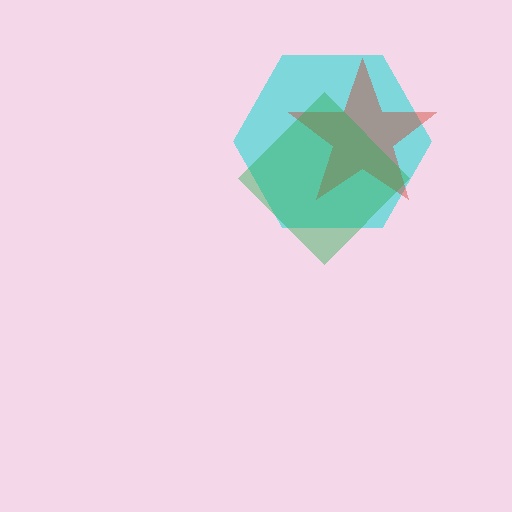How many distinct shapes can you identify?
There are 3 distinct shapes: a cyan hexagon, a red star, a green diamond.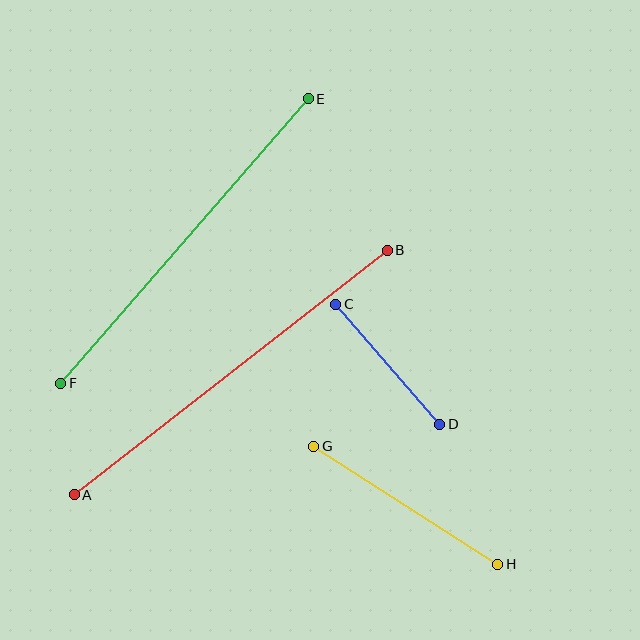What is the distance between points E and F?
The distance is approximately 377 pixels.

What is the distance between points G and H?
The distance is approximately 219 pixels.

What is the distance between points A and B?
The distance is approximately 397 pixels.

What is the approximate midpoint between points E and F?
The midpoint is at approximately (185, 241) pixels.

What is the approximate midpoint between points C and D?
The midpoint is at approximately (388, 364) pixels.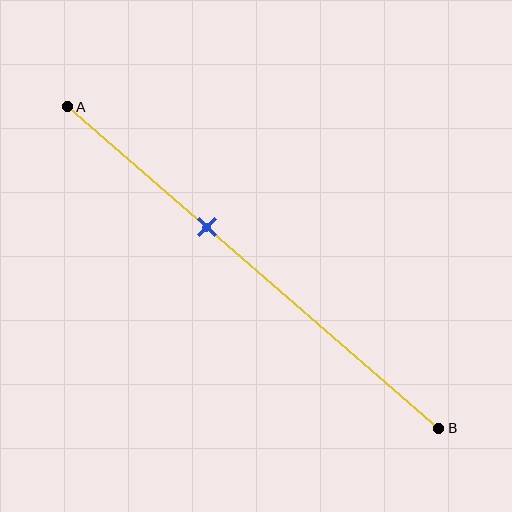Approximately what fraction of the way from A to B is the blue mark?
The blue mark is approximately 40% of the way from A to B.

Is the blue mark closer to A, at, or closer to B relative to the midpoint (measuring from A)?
The blue mark is closer to point A than the midpoint of segment AB.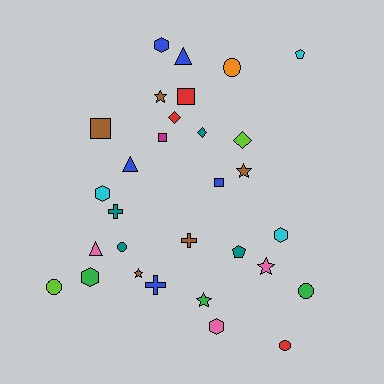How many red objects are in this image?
There are 3 red objects.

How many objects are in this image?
There are 30 objects.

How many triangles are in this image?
There are 3 triangles.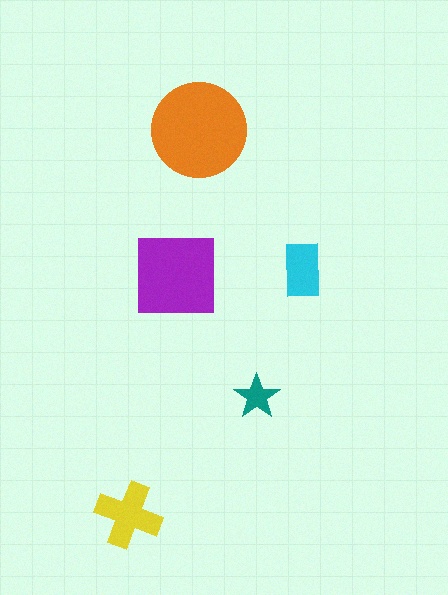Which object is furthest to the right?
The cyan rectangle is rightmost.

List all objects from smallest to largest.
The teal star, the cyan rectangle, the yellow cross, the purple square, the orange circle.